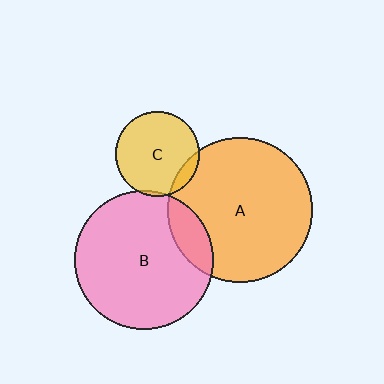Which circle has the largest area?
Circle A (orange).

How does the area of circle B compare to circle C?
Approximately 2.7 times.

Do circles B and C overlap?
Yes.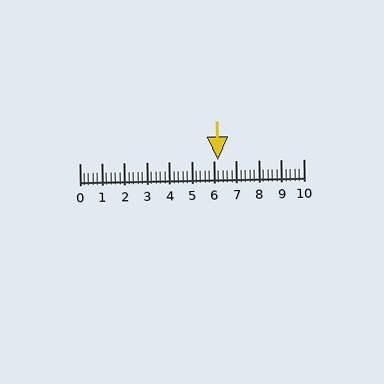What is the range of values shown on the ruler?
The ruler shows values from 0 to 10.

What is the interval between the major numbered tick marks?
The major tick marks are spaced 1 units apart.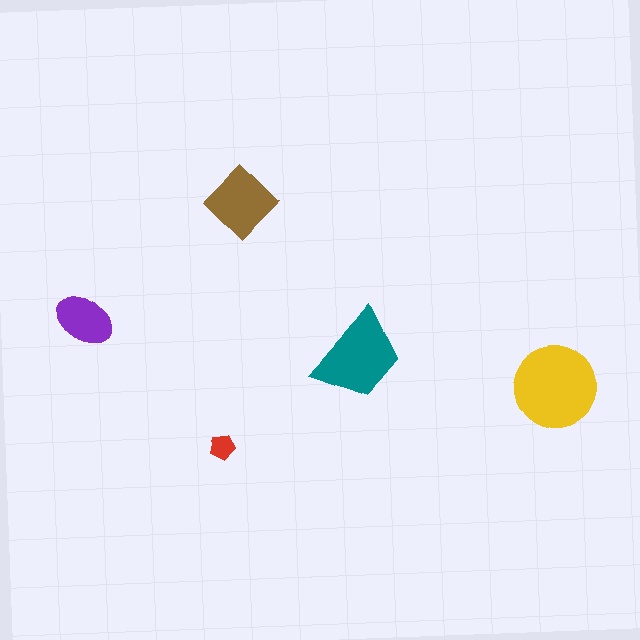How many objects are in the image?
There are 5 objects in the image.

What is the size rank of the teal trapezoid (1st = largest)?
2nd.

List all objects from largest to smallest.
The yellow circle, the teal trapezoid, the brown diamond, the purple ellipse, the red pentagon.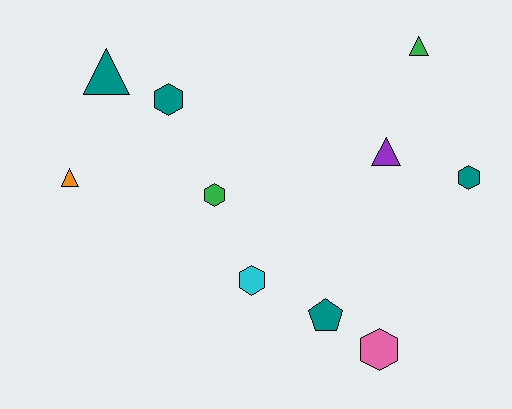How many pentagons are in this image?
There is 1 pentagon.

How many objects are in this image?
There are 10 objects.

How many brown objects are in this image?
There are no brown objects.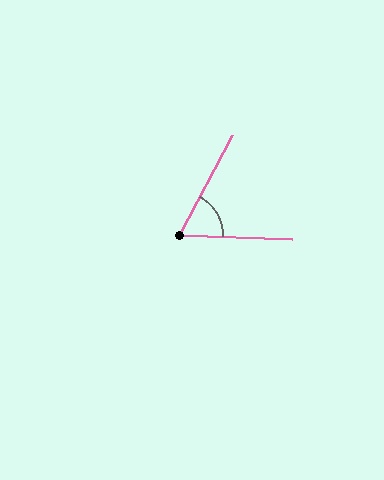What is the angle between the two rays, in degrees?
Approximately 64 degrees.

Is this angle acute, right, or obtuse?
It is acute.